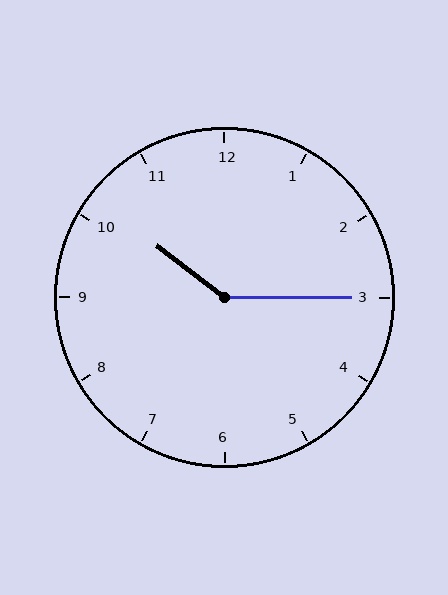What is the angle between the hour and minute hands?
Approximately 142 degrees.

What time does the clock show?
10:15.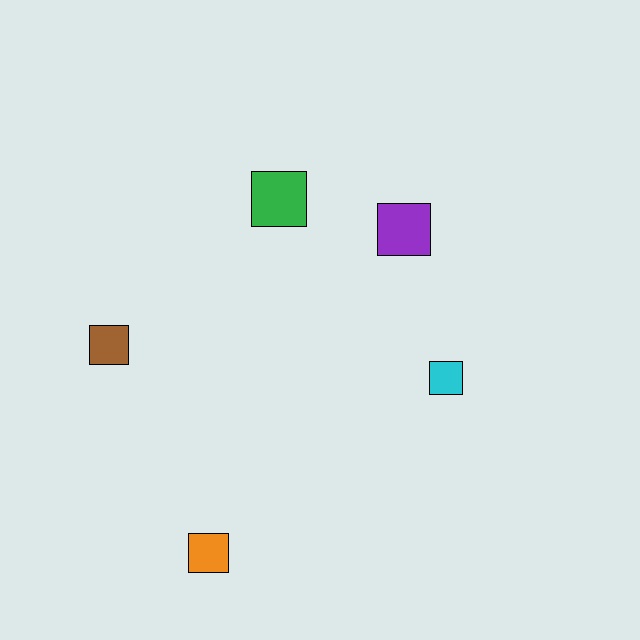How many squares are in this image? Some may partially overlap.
There are 5 squares.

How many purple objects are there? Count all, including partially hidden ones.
There is 1 purple object.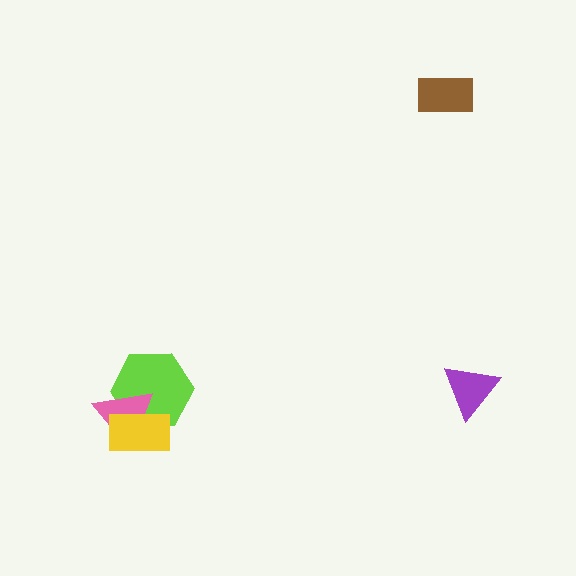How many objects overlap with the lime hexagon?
2 objects overlap with the lime hexagon.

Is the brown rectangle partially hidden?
No, no other shape covers it.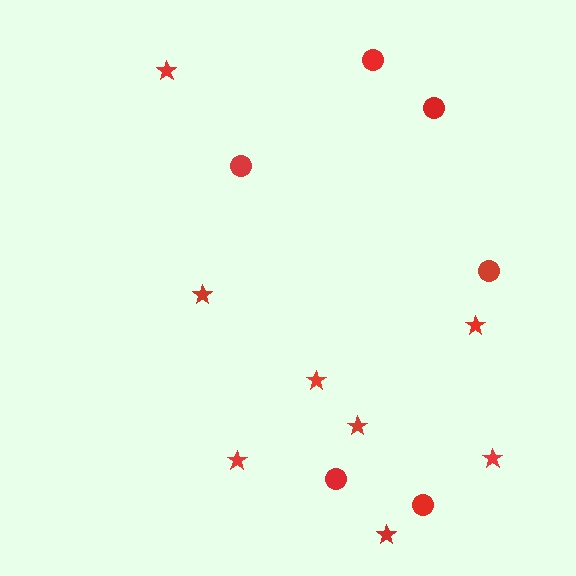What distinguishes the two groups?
There are 2 groups: one group of circles (6) and one group of stars (8).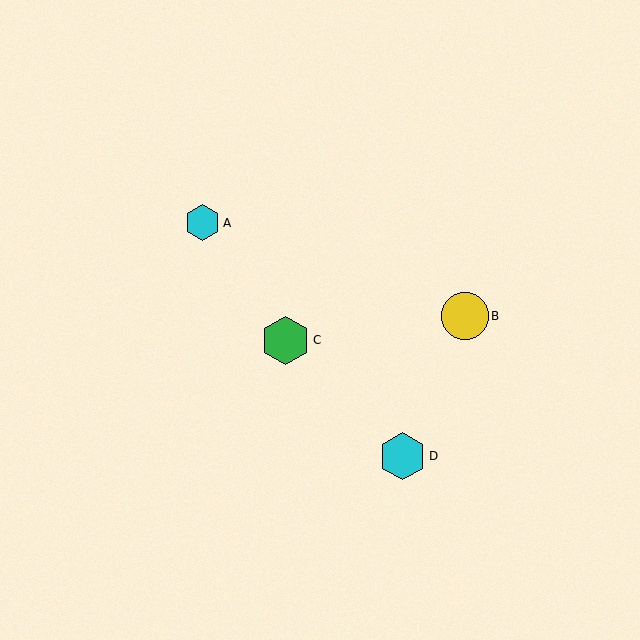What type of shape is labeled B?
Shape B is a yellow circle.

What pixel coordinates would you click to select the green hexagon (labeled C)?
Click at (286, 340) to select the green hexagon C.